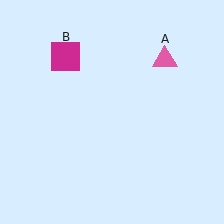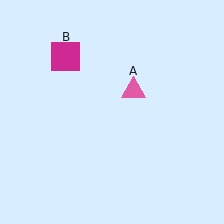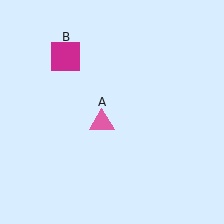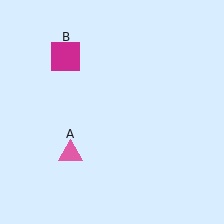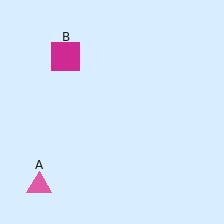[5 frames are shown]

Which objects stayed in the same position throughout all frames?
Magenta square (object B) remained stationary.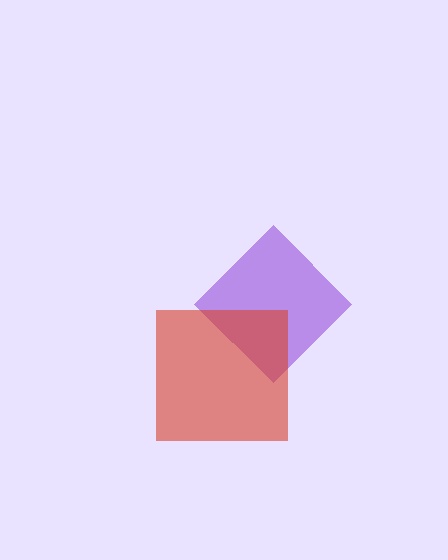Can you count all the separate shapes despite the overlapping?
Yes, there are 2 separate shapes.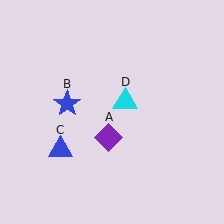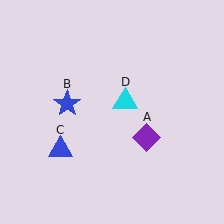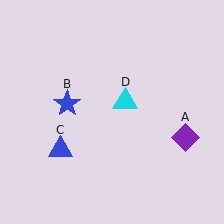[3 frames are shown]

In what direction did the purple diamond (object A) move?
The purple diamond (object A) moved right.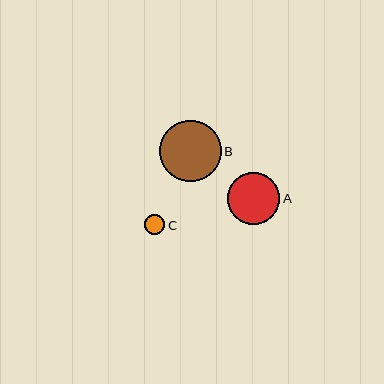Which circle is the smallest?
Circle C is the smallest with a size of approximately 21 pixels.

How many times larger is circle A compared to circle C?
Circle A is approximately 2.5 times the size of circle C.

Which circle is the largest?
Circle B is the largest with a size of approximately 62 pixels.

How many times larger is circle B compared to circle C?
Circle B is approximately 3.0 times the size of circle C.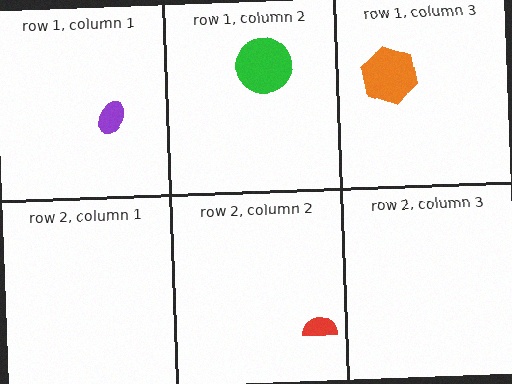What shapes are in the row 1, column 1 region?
The purple ellipse.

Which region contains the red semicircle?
The row 2, column 2 region.